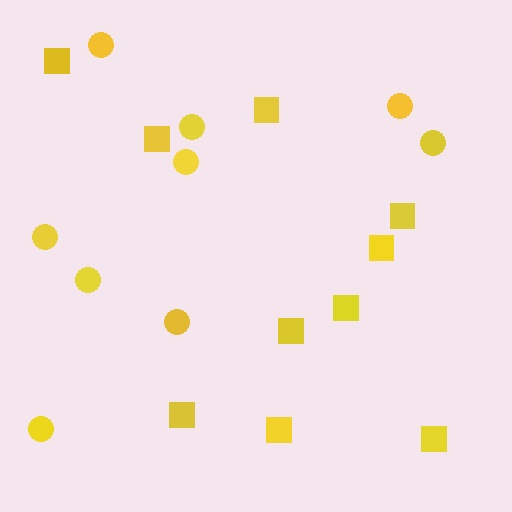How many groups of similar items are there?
There are 2 groups: one group of squares (10) and one group of circles (9).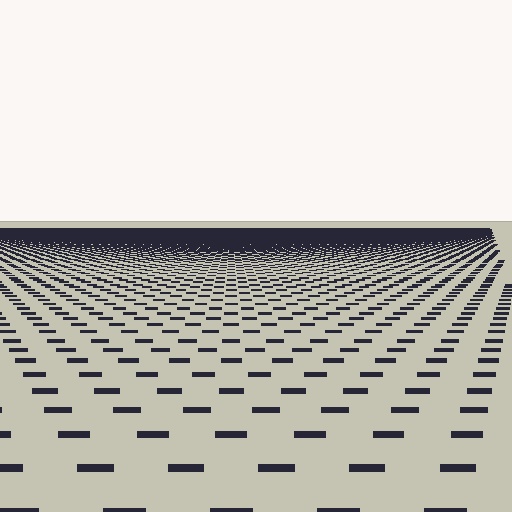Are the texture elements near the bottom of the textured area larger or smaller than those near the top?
Larger. Near the bottom, elements are closer to the viewer and appear at a bigger on-screen size.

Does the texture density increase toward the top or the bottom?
Density increases toward the top.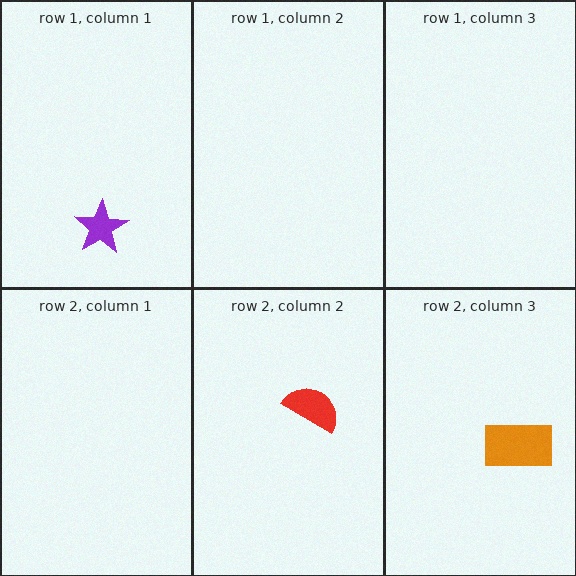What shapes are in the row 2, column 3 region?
The orange rectangle.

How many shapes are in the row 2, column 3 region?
1.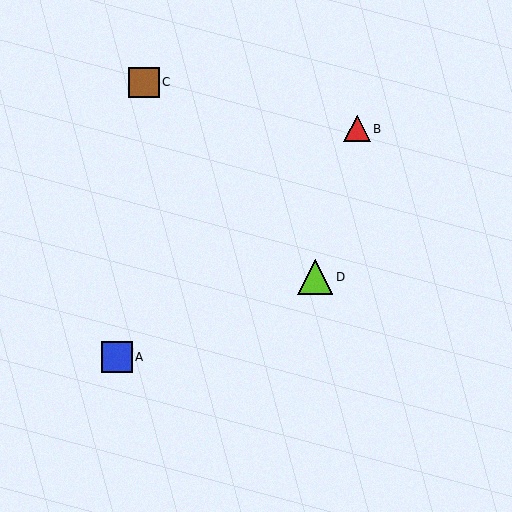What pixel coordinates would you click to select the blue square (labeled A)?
Click at (117, 357) to select the blue square A.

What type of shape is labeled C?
Shape C is a brown square.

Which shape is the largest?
The lime triangle (labeled D) is the largest.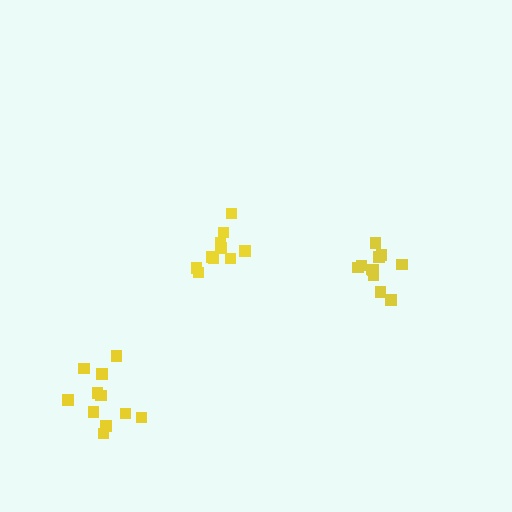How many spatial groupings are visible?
There are 3 spatial groupings.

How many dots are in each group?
Group 1: 10 dots, Group 2: 11 dots, Group 3: 11 dots (32 total).